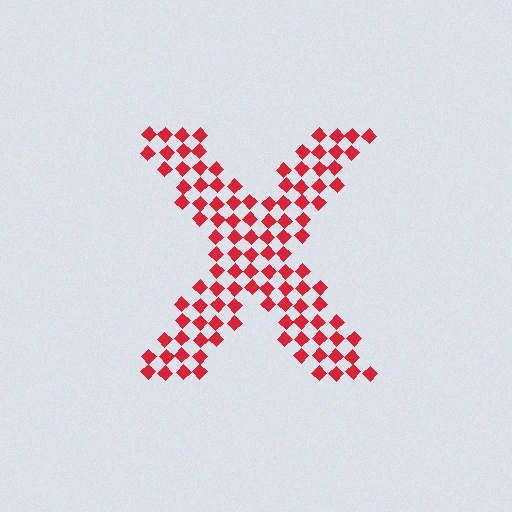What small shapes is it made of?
It is made of small diamonds.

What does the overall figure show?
The overall figure shows the letter X.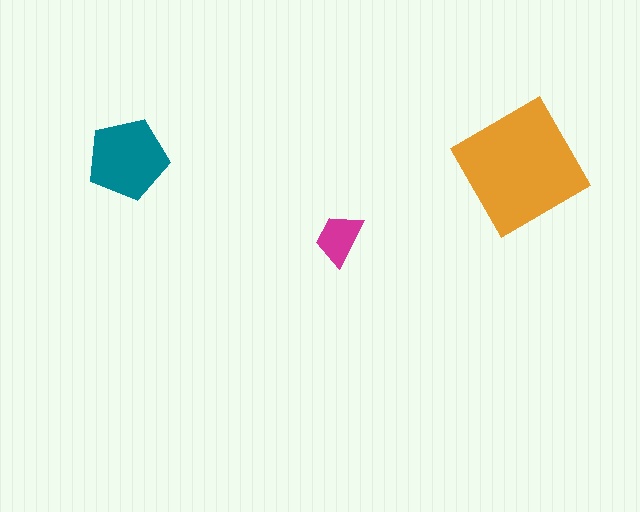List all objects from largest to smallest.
The orange diamond, the teal pentagon, the magenta trapezoid.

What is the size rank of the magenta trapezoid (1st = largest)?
3rd.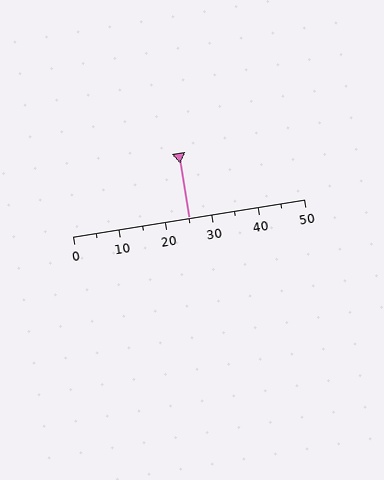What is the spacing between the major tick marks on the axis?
The major ticks are spaced 10 apart.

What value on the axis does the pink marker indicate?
The marker indicates approximately 25.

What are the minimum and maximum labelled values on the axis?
The axis runs from 0 to 50.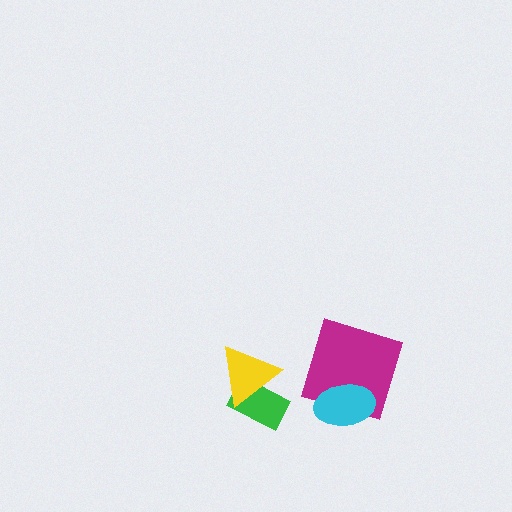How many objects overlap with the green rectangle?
1 object overlaps with the green rectangle.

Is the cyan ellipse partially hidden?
No, no other shape covers it.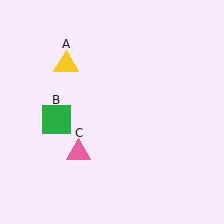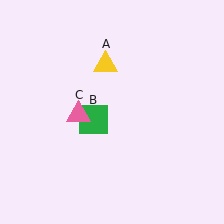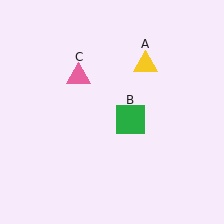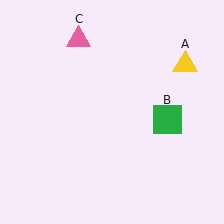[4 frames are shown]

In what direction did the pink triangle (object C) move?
The pink triangle (object C) moved up.